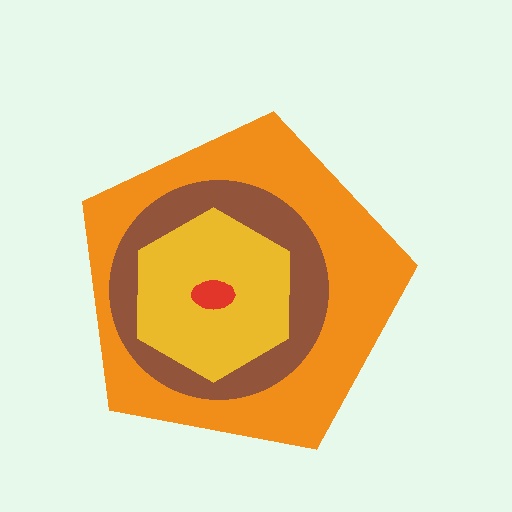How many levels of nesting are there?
4.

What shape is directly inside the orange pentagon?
The brown circle.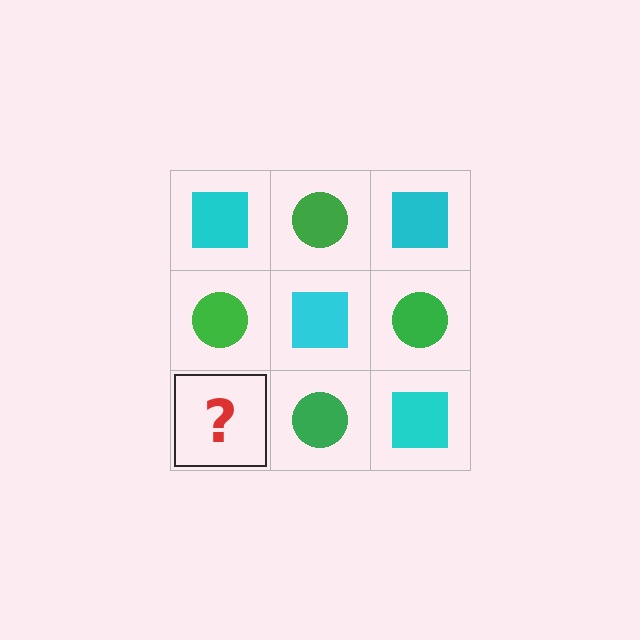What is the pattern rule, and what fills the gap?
The rule is that it alternates cyan square and green circle in a checkerboard pattern. The gap should be filled with a cyan square.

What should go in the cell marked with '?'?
The missing cell should contain a cyan square.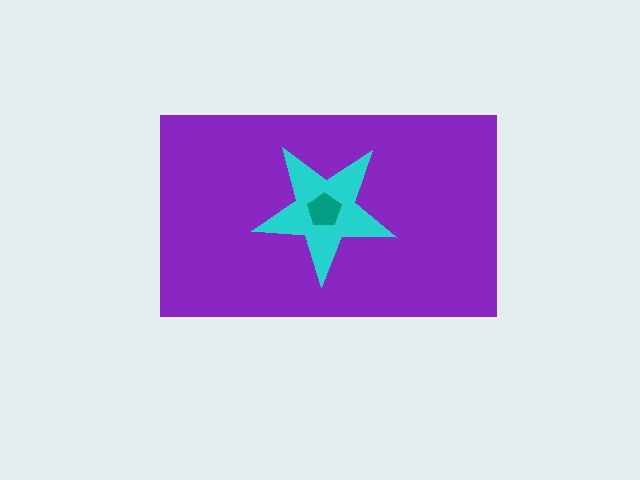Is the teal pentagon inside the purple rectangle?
Yes.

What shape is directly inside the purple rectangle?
The cyan star.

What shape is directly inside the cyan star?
The teal pentagon.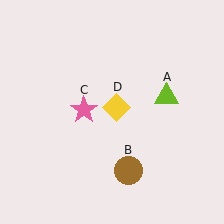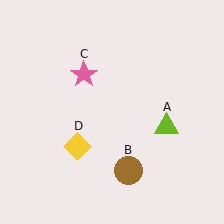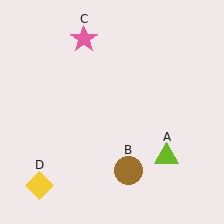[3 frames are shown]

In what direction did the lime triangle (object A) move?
The lime triangle (object A) moved down.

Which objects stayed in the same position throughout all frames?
Brown circle (object B) remained stationary.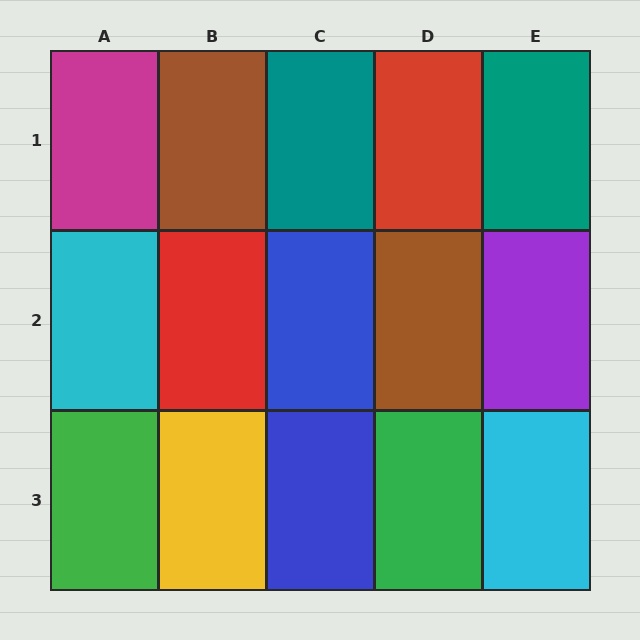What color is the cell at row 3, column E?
Cyan.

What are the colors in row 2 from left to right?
Cyan, red, blue, brown, purple.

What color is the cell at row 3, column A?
Green.